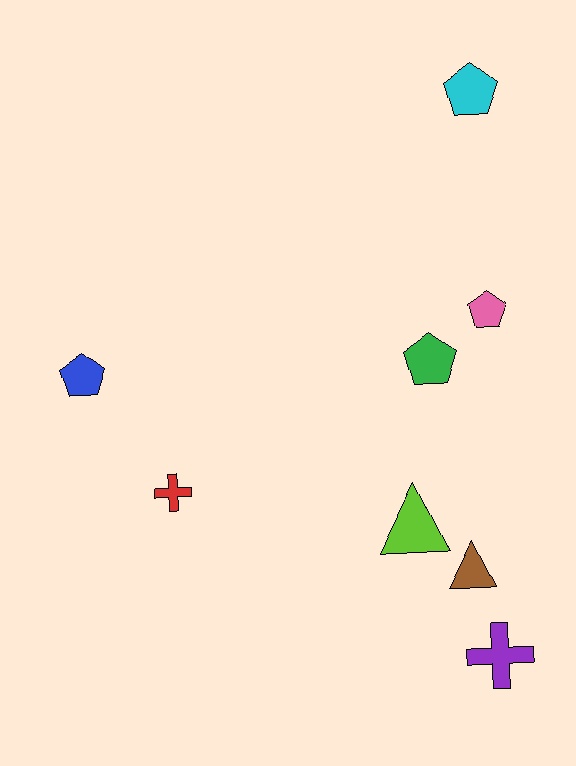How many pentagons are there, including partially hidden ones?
There are 4 pentagons.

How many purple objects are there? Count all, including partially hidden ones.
There is 1 purple object.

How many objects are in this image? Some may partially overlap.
There are 8 objects.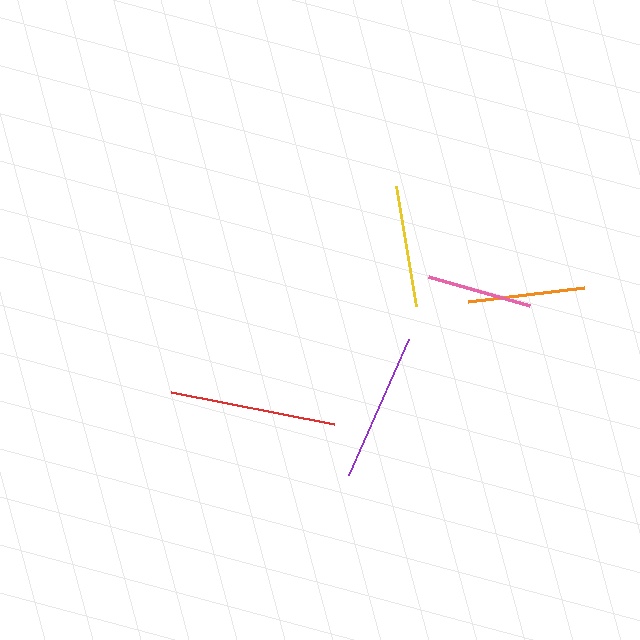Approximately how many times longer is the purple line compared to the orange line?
The purple line is approximately 1.3 times the length of the orange line.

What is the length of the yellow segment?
The yellow segment is approximately 121 pixels long.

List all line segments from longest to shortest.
From longest to shortest: red, purple, yellow, orange, pink.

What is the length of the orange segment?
The orange segment is approximately 117 pixels long.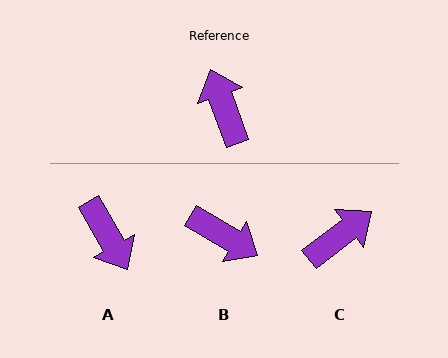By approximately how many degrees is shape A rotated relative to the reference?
Approximately 170 degrees clockwise.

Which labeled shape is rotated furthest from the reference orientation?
A, about 170 degrees away.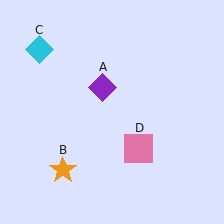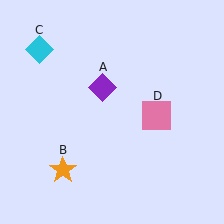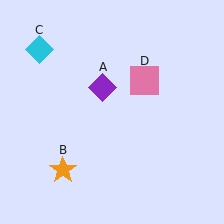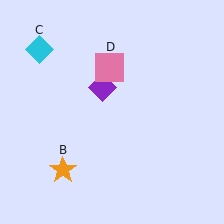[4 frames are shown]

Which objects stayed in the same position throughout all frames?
Purple diamond (object A) and orange star (object B) and cyan diamond (object C) remained stationary.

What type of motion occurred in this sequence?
The pink square (object D) rotated counterclockwise around the center of the scene.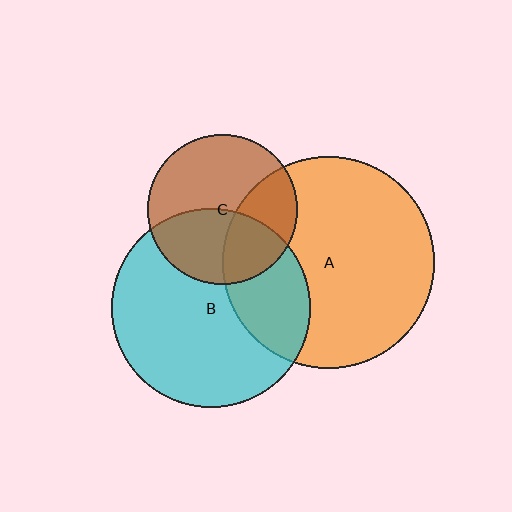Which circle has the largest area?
Circle A (orange).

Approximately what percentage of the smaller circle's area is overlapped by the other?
Approximately 30%.